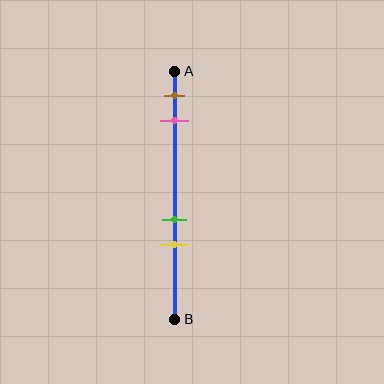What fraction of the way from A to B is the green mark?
The green mark is approximately 60% (0.6) of the way from A to B.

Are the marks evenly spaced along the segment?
No, the marks are not evenly spaced.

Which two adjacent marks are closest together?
The green and yellow marks are the closest adjacent pair.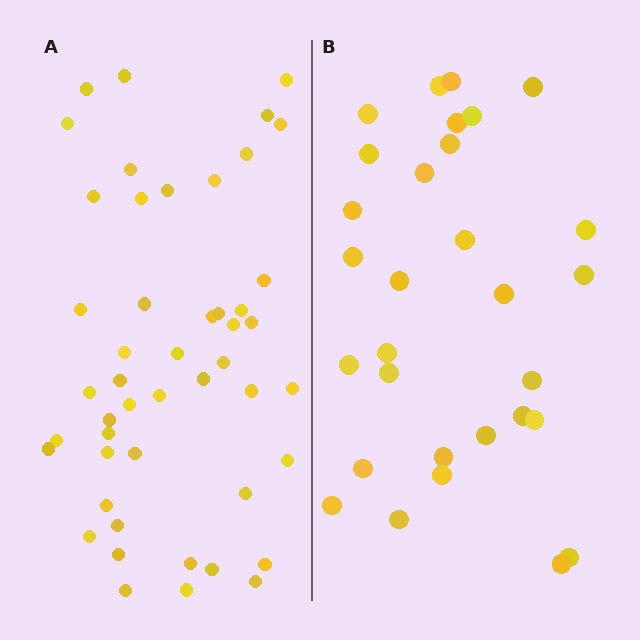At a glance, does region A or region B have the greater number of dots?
Region A (the left region) has more dots.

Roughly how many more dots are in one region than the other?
Region A has approximately 20 more dots than region B.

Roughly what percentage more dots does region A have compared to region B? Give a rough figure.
About 60% more.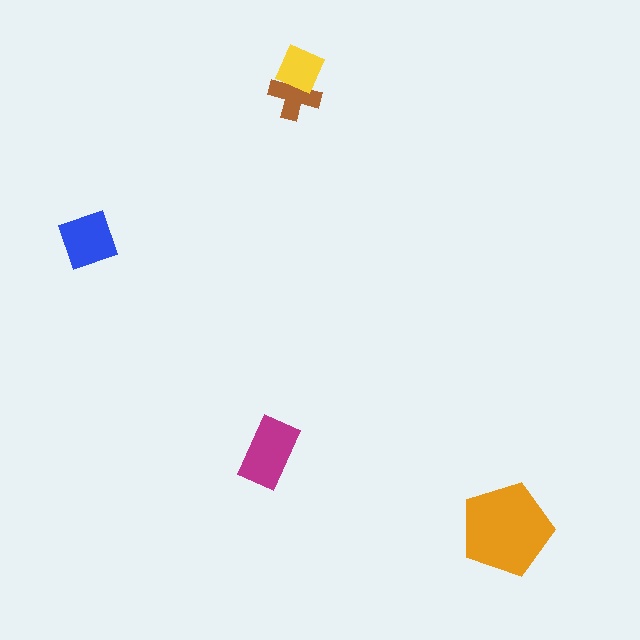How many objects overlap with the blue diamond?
0 objects overlap with the blue diamond.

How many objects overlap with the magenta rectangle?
0 objects overlap with the magenta rectangle.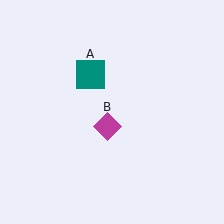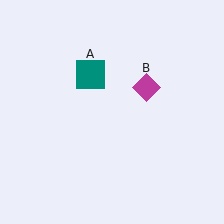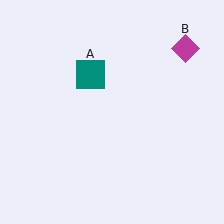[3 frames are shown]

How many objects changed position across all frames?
1 object changed position: magenta diamond (object B).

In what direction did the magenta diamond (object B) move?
The magenta diamond (object B) moved up and to the right.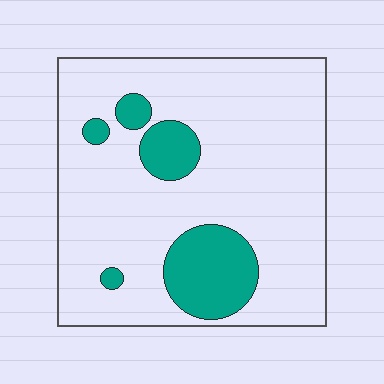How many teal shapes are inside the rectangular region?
5.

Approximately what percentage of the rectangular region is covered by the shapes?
Approximately 15%.